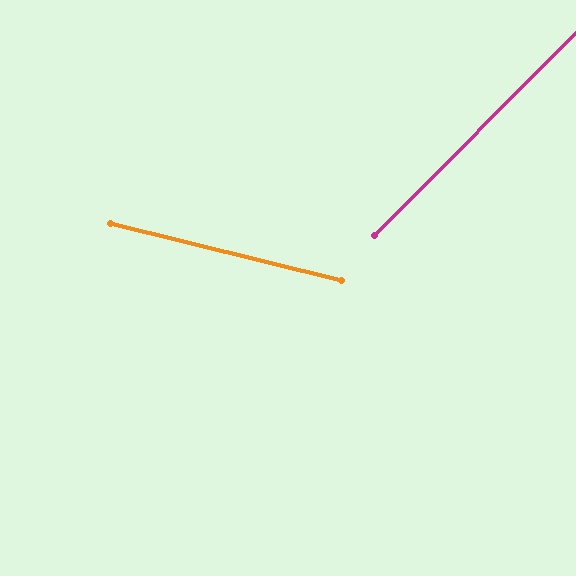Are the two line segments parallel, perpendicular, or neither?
Neither parallel nor perpendicular — they differ by about 59°.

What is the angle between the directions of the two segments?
Approximately 59 degrees.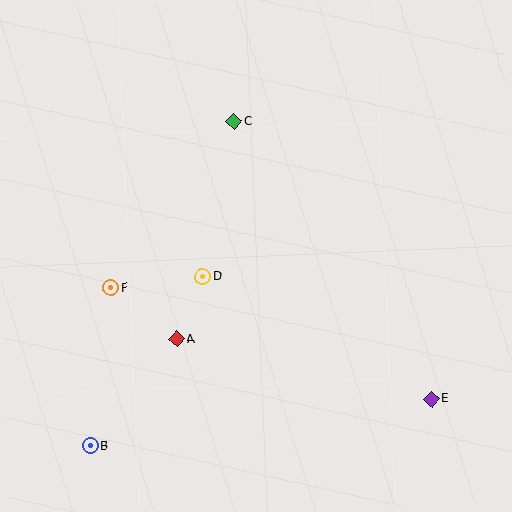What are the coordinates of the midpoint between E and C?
The midpoint between E and C is at (333, 260).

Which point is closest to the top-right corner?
Point C is closest to the top-right corner.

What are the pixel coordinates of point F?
Point F is at (111, 288).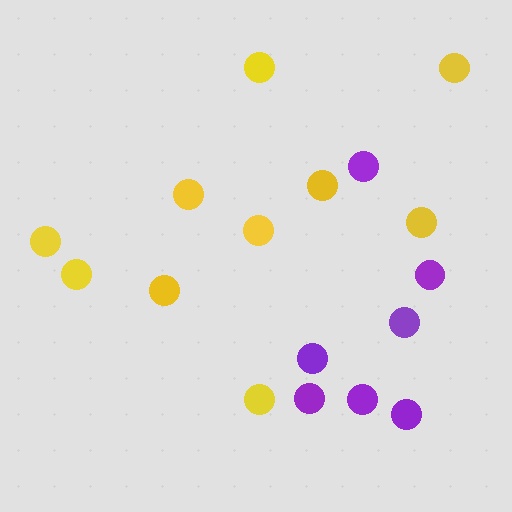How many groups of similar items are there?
There are 2 groups: one group of yellow circles (10) and one group of purple circles (7).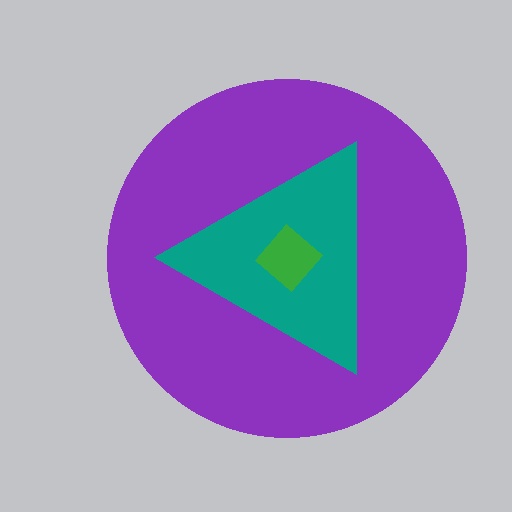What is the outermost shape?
The purple circle.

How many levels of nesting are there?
3.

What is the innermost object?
The green diamond.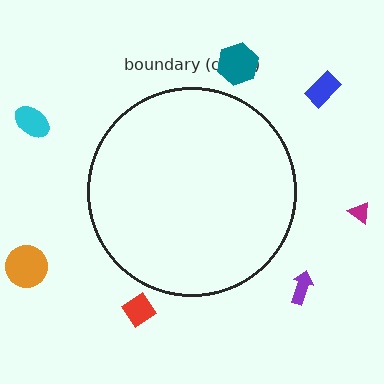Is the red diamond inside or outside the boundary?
Outside.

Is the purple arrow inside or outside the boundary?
Outside.